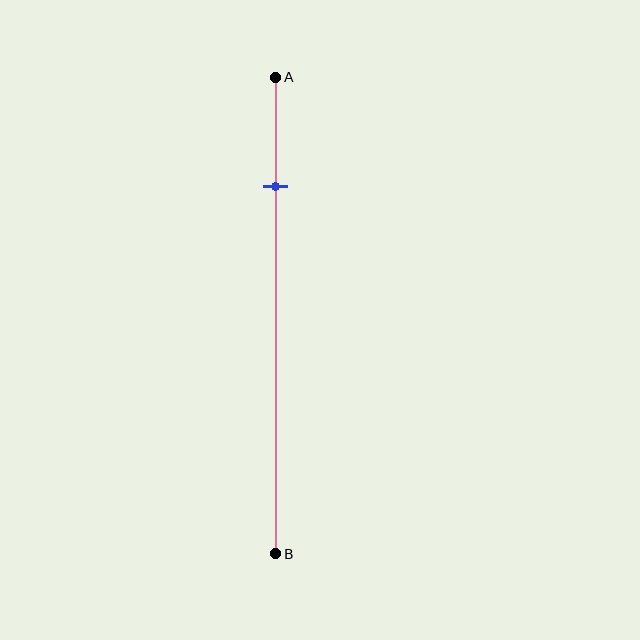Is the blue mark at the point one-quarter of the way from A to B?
Yes, the mark is approximately at the one-quarter point.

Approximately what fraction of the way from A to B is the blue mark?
The blue mark is approximately 25% of the way from A to B.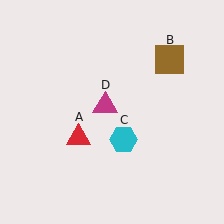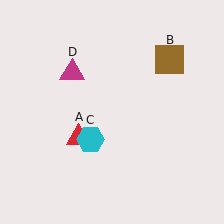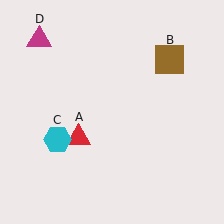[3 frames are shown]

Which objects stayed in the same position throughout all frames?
Red triangle (object A) and brown square (object B) remained stationary.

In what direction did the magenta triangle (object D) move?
The magenta triangle (object D) moved up and to the left.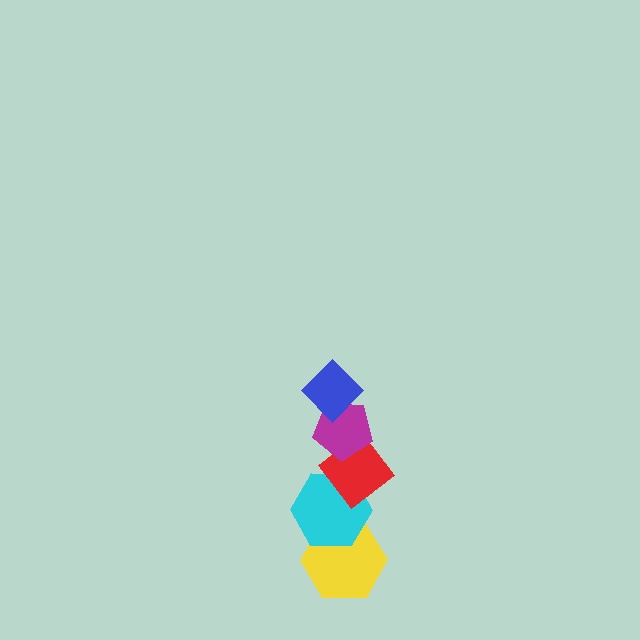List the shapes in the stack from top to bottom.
From top to bottom: the blue diamond, the magenta pentagon, the red diamond, the cyan hexagon, the yellow hexagon.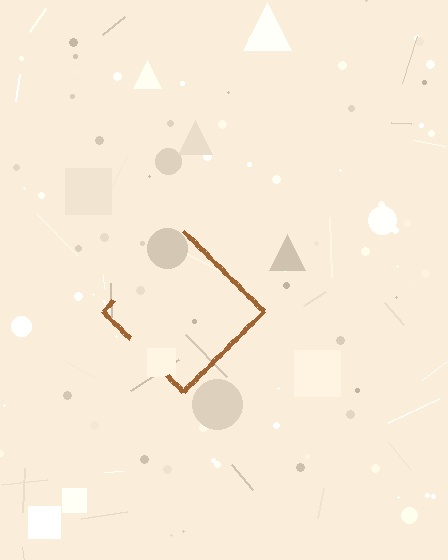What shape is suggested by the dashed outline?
The dashed outline suggests a diamond.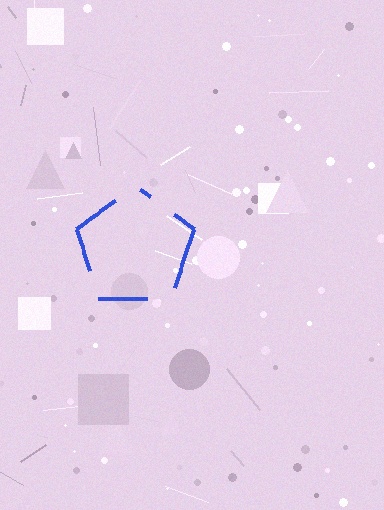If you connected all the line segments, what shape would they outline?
They would outline a pentagon.